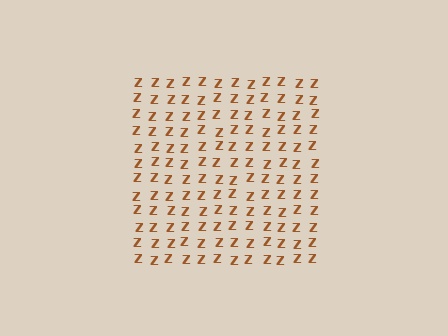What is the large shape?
The large shape is a square.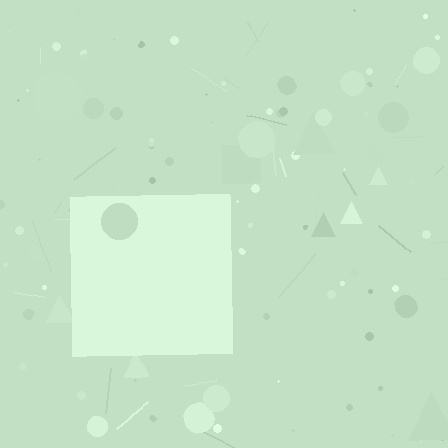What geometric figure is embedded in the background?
A square is embedded in the background.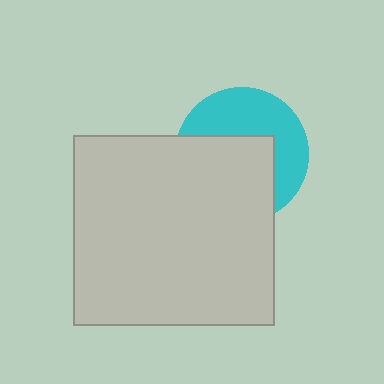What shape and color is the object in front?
The object in front is a light gray rectangle.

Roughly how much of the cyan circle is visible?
About half of it is visible (roughly 47%).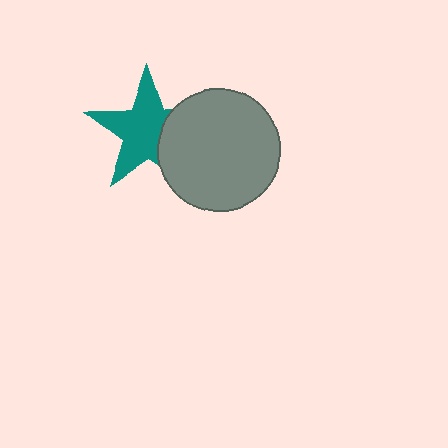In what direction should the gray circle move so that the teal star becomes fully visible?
The gray circle should move right. That is the shortest direction to clear the overlap and leave the teal star fully visible.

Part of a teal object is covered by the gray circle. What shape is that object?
It is a star.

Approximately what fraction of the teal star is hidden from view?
Roughly 31% of the teal star is hidden behind the gray circle.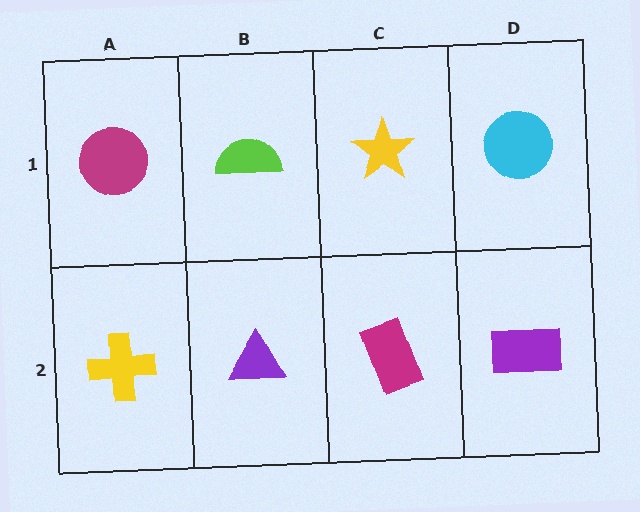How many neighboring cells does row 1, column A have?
2.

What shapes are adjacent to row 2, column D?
A cyan circle (row 1, column D), a magenta rectangle (row 2, column C).